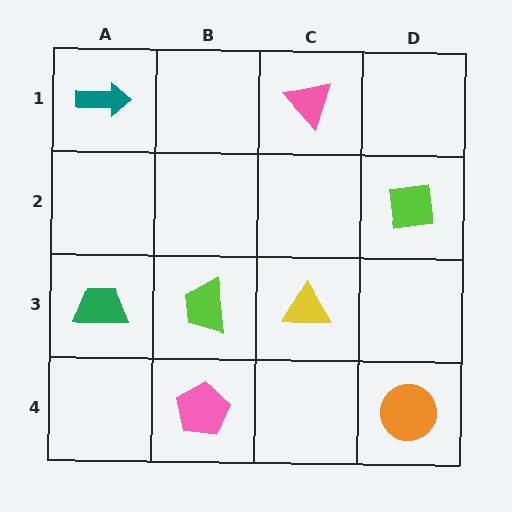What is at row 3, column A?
A green trapezoid.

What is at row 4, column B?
A pink pentagon.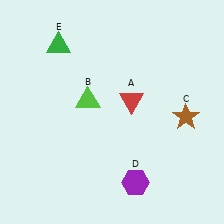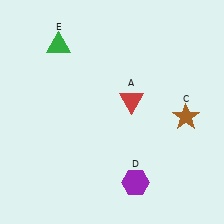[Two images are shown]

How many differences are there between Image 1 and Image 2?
There is 1 difference between the two images.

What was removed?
The lime triangle (B) was removed in Image 2.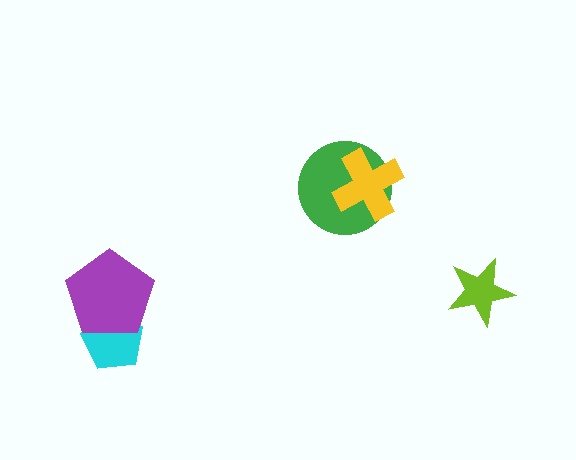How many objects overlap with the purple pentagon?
1 object overlaps with the purple pentagon.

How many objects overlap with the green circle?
1 object overlaps with the green circle.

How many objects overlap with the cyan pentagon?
1 object overlaps with the cyan pentagon.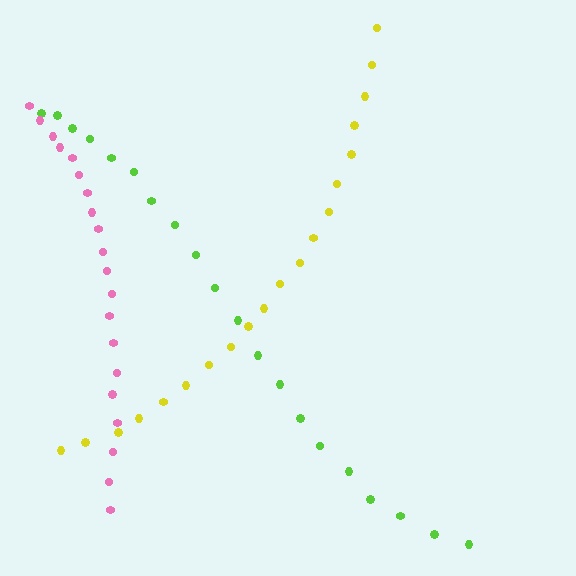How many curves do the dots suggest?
There are 3 distinct paths.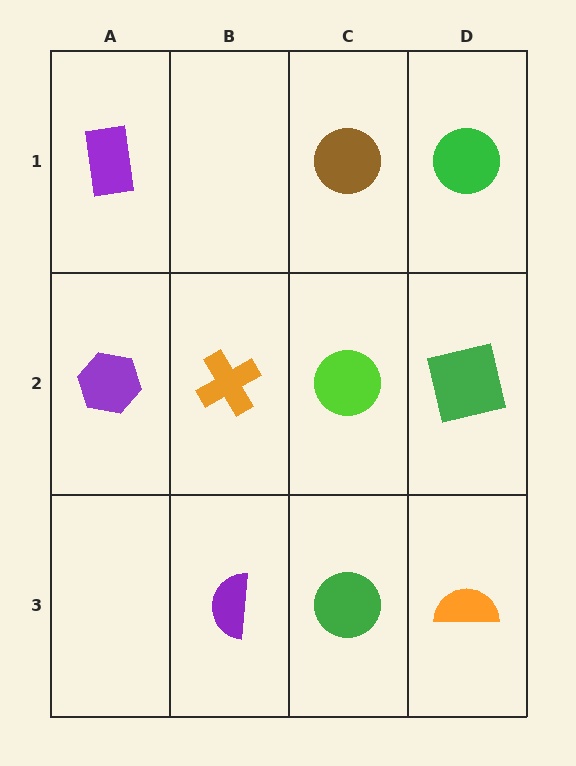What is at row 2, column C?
A lime circle.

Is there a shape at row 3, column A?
No, that cell is empty.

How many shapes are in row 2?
4 shapes.